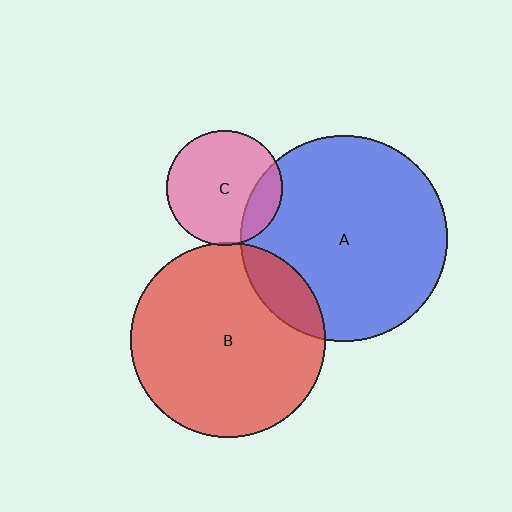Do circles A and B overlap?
Yes.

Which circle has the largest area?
Circle A (blue).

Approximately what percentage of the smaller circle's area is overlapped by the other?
Approximately 15%.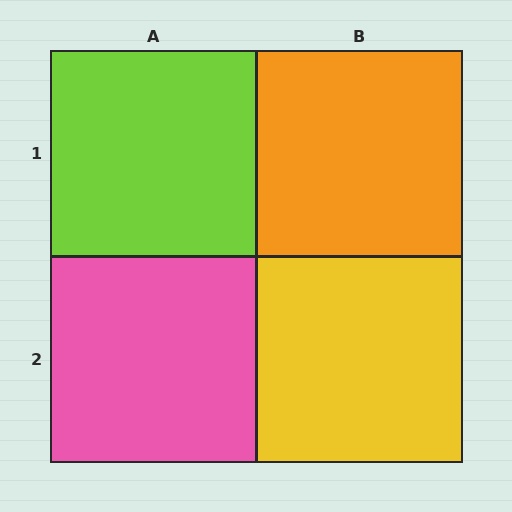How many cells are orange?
1 cell is orange.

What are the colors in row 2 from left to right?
Pink, yellow.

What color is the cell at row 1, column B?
Orange.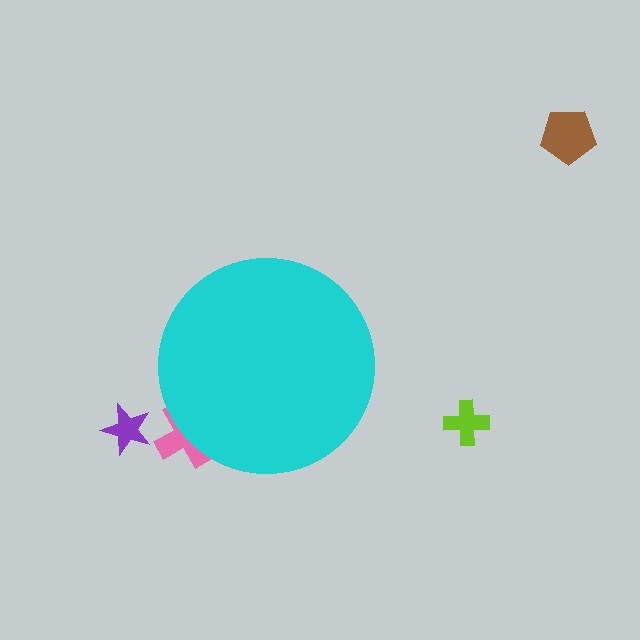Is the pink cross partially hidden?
Yes, the pink cross is partially hidden behind the cyan circle.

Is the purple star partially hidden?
No, the purple star is fully visible.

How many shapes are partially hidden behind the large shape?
1 shape is partially hidden.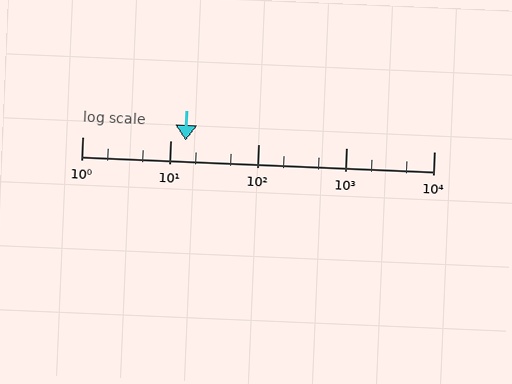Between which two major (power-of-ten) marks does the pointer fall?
The pointer is between 10 and 100.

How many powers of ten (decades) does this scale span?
The scale spans 4 decades, from 1 to 10000.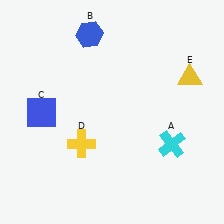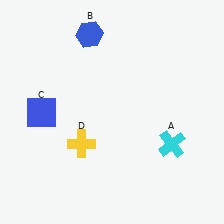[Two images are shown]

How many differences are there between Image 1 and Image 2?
There is 1 difference between the two images.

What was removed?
The yellow triangle (E) was removed in Image 2.